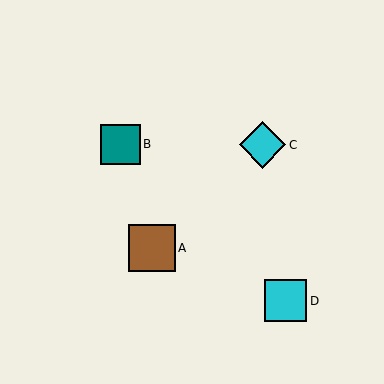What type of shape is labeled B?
Shape B is a teal square.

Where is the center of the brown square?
The center of the brown square is at (152, 248).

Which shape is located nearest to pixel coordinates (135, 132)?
The teal square (labeled B) at (120, 144) is nearest to that location.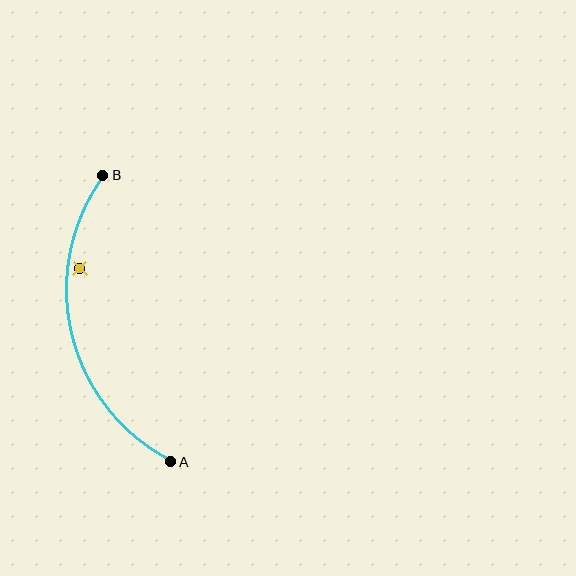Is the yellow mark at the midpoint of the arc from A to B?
No — the yellow mark does not lie on the arc at all. It sits slightly inside the curve.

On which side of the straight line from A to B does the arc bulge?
The arc bulges to the left of the straight line connecting A and B.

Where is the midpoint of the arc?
The arc midpoint is the point on the curve farthest from the straight line joining A and B. It sits to the left of that line.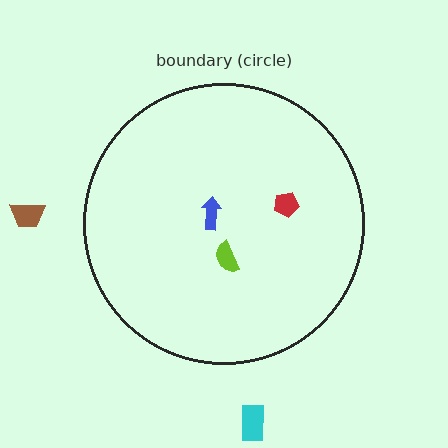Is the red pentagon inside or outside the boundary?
Inside.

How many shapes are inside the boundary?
3 inside, 2 outside.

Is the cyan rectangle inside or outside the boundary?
Outside.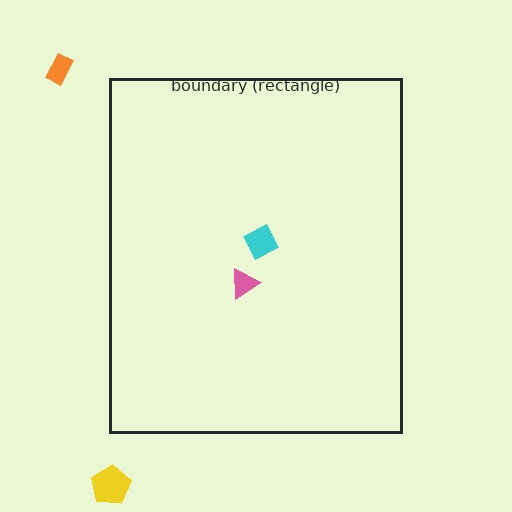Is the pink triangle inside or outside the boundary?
Inside.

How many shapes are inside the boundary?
2 inside, 2 outside.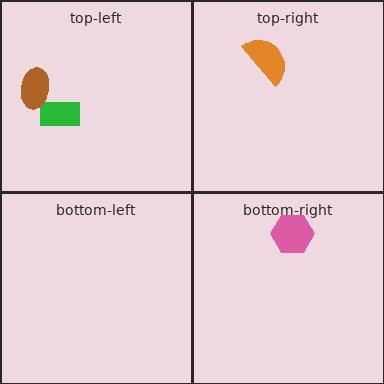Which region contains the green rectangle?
The top-left region.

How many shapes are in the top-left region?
2.